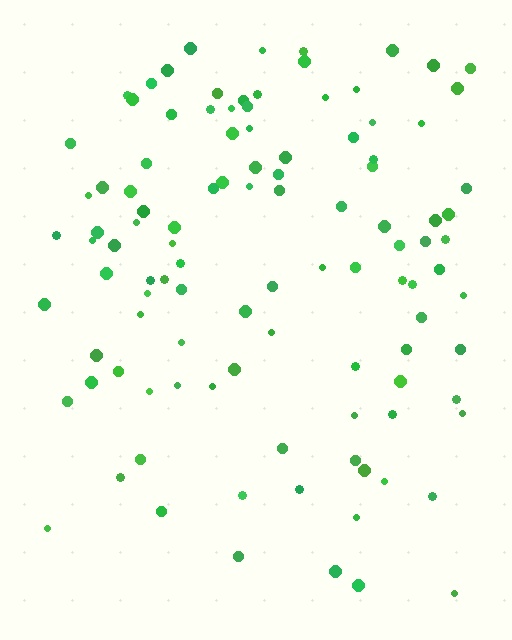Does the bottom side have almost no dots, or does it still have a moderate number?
Still a moderate number, just noticeably fewer than the top.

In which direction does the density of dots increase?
From bottom to top, with the top side densest.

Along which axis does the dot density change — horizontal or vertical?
Vertical.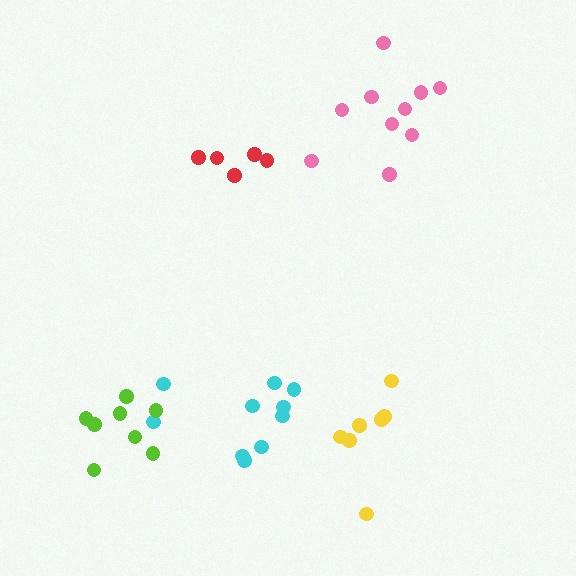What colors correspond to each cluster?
The clusters are colored: pink, cyan, red, yellow, lime.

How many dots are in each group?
Group 1: 10 dots, Group 2: 10 dots, Group 3: 5 dots, Group 4: 7 dots, Group 5: 8 dots (40 total).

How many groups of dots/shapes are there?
There are 5 groups.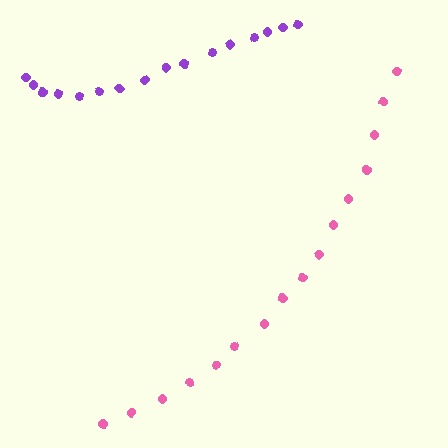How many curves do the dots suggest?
There are 2 distinct paths.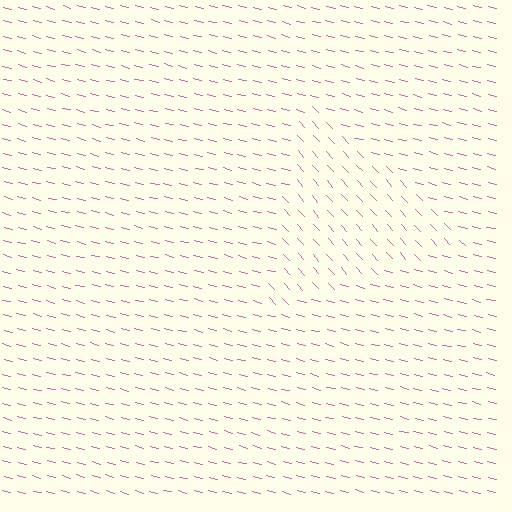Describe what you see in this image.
The image is filled with small pink line segments. A triangle region in the image has lines oriented differently from the surrounding lines, creating a visible texture boundary.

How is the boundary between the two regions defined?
The boundary is defined purely by a change in line orientation (approximately 33 degrees difference). All lines are the same color and thickness.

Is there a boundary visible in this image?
Yes, there is a texture boundary formed by a change in line orientation.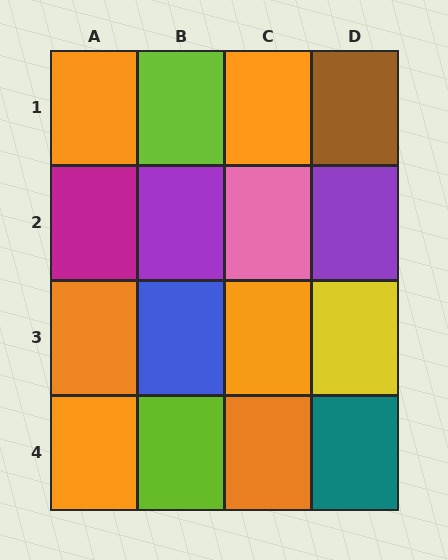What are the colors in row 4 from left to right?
Orange, lime, orange, teal.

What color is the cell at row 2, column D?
Purple.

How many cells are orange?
6 cells are orange.